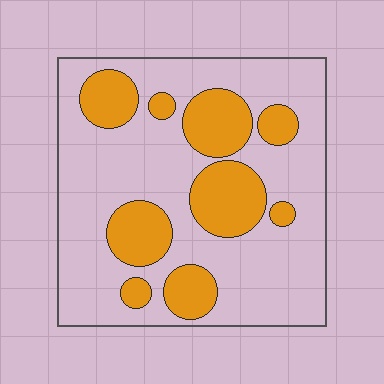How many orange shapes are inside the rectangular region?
9.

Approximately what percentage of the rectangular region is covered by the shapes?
Approximately 30%.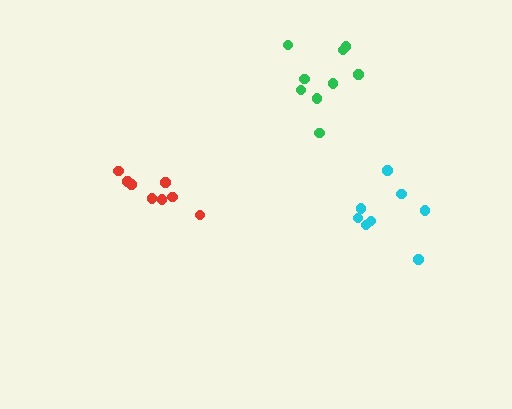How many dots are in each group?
Group 1: 8 dots, Group 2: 8 dots, Group 3: 9 dots (25 total).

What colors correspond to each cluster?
The clusters are colored: red, cyan, green.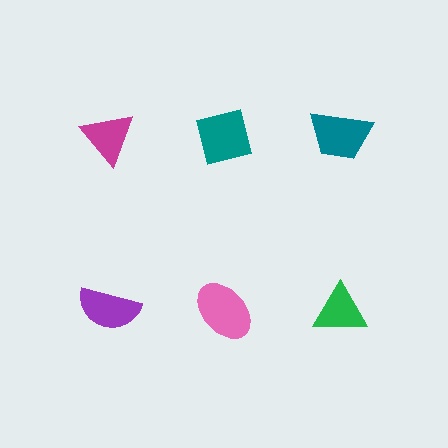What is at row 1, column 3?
A teal trapezoid.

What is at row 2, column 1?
A purple semicircle.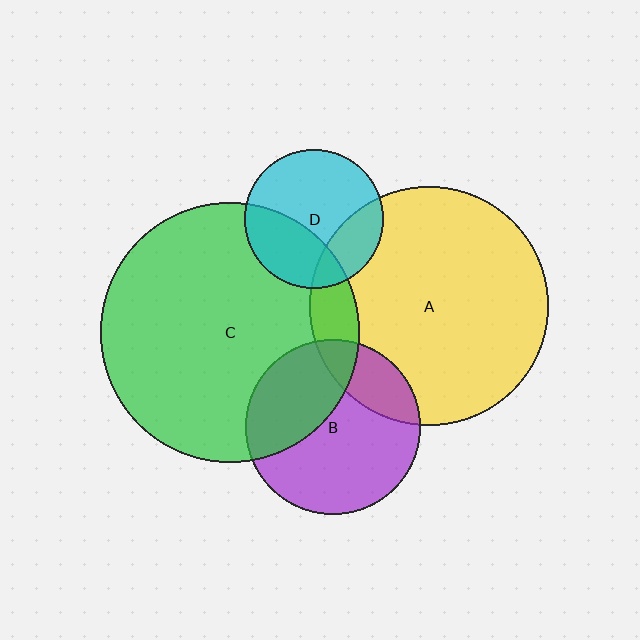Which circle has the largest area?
Circle C (green).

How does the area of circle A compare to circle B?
Approximately 1.9 times.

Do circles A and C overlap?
Yes.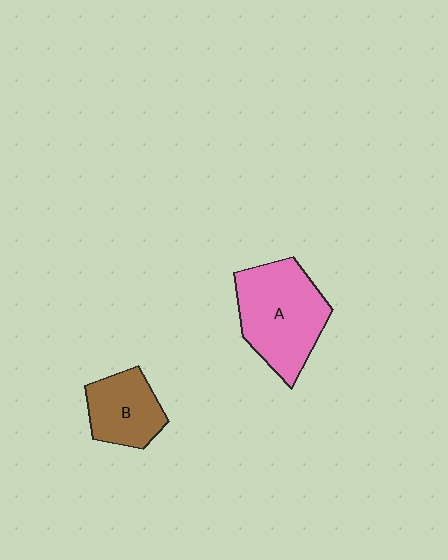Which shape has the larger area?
Shape A (pink).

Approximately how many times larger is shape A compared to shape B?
Approximately 1.7 times.